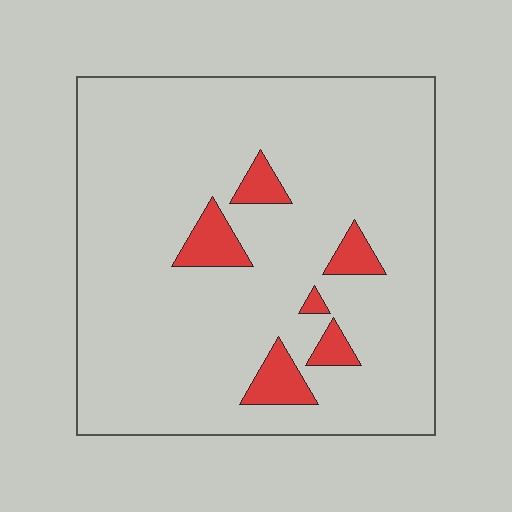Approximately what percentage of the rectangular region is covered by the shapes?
Approximately 10%.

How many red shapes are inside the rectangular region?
6.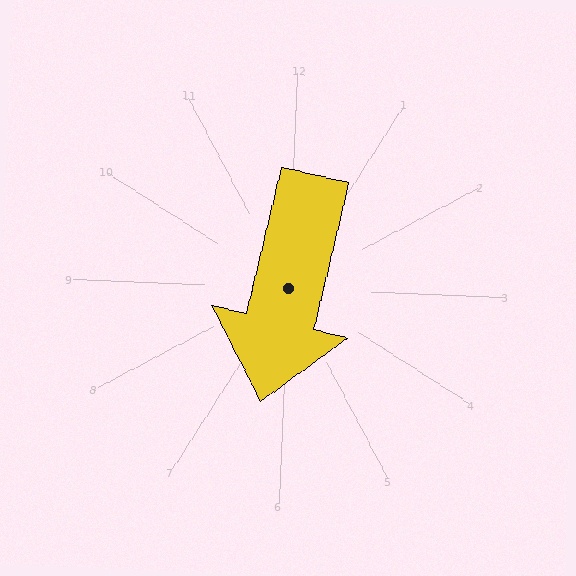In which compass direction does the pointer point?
South.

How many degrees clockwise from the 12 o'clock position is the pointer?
Approximately 191 degrees.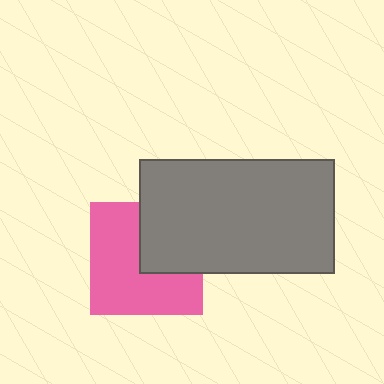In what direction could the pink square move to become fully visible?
The pink square could move toward the lower-left. That would shift it out from behind the gray rectangle entirely.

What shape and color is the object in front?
The object in front is a gray rectangle.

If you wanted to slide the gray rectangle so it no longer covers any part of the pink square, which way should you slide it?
Slide it toward the upper-right — that is the most direct way to separate the two shapes.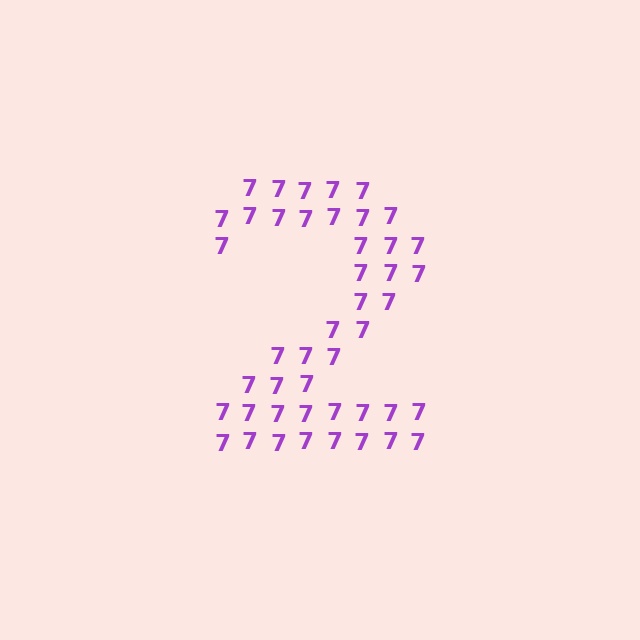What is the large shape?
The large shape is the digit 2.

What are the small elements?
The small elements are digit 7's.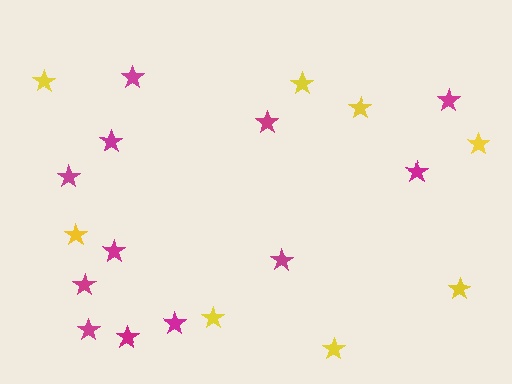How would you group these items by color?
There are 2 groups: one group of magenta stars (12) and one group of yellow stars (8).